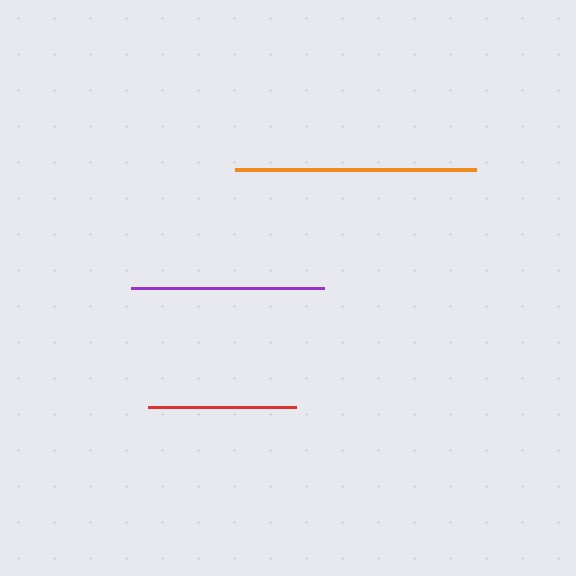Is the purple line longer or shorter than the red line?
The purple line is longer than the red line.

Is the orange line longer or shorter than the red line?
The orange line is longer than the red line.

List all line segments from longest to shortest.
From longest to shortest: orange, purple, red.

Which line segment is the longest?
The orange line is the longest at approximately 241 pixels.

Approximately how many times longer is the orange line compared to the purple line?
The orange line is approximately 1.3 times the length of the purple line.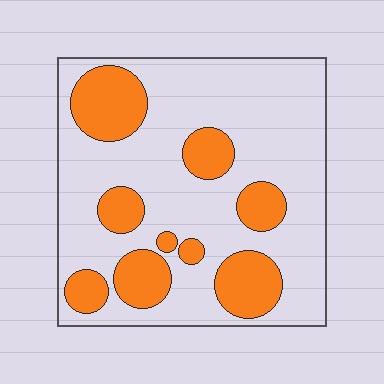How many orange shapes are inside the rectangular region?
9.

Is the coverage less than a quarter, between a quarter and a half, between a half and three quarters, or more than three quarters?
Between a quarter and a half.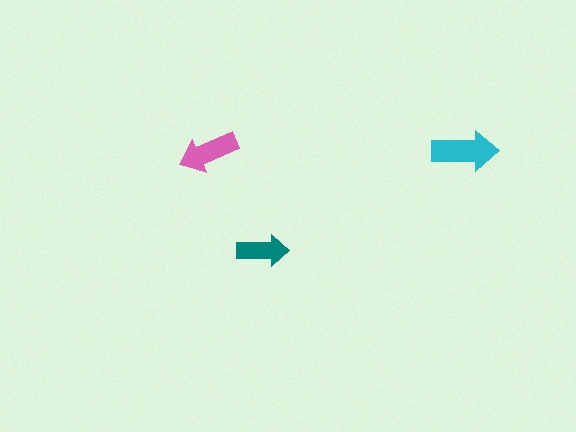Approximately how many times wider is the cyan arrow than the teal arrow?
About 1.5 times wider.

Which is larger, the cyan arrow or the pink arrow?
The cyan one.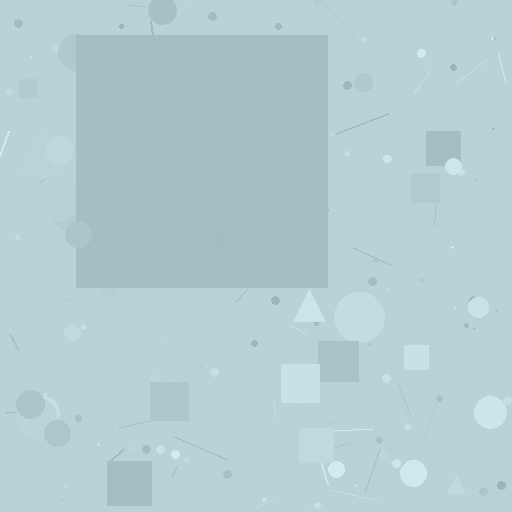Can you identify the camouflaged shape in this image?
The camouflaged shape is a square.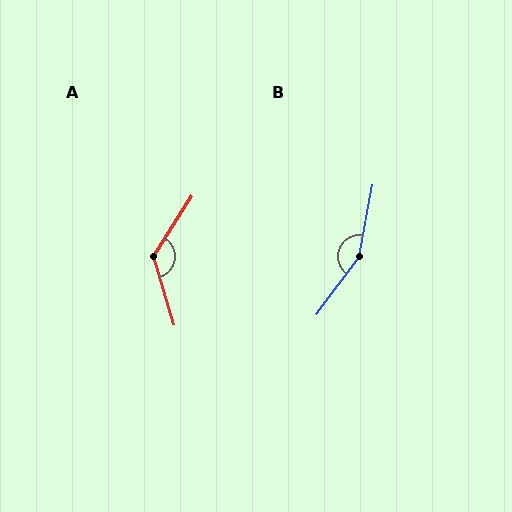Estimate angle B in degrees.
Approximately 154 degrees.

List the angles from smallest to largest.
A (131°), B (154°).